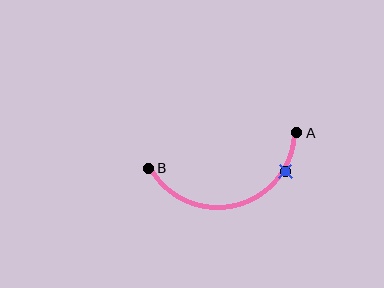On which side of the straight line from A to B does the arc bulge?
The arc bulges below the straight line connecting A and B.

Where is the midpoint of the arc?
The arc midpoint is the point on the curve farthest from the straight line joining A and B. It sits below that line.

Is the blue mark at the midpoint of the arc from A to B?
No. The blue mark lies on the arc but is closer to endpoint A. The arc midpoint would be at the point on the curve equidistant along the arc from both A and B.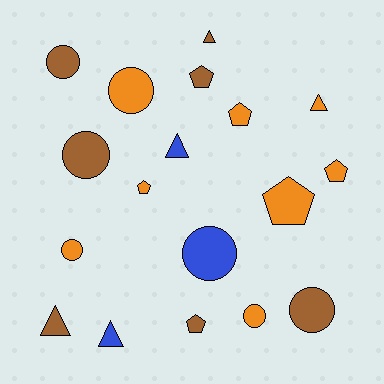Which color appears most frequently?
Orange, with 8 objects.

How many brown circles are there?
There are 3 brown circles.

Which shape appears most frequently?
Circle, with 7 objects.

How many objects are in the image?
There are 18 objects.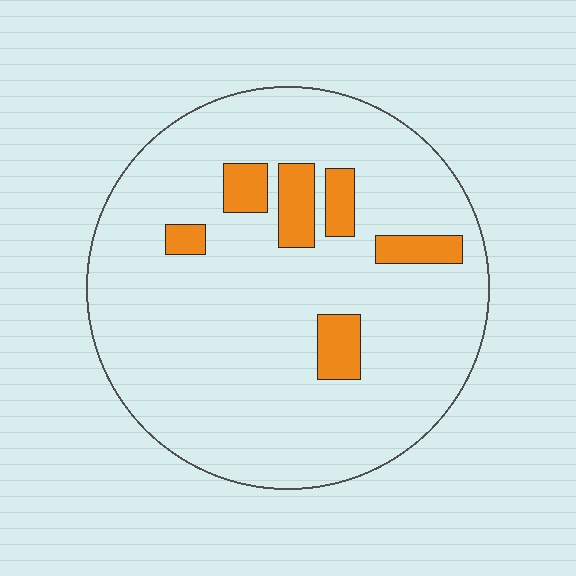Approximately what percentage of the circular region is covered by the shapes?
Approximately 10%.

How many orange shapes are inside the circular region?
6.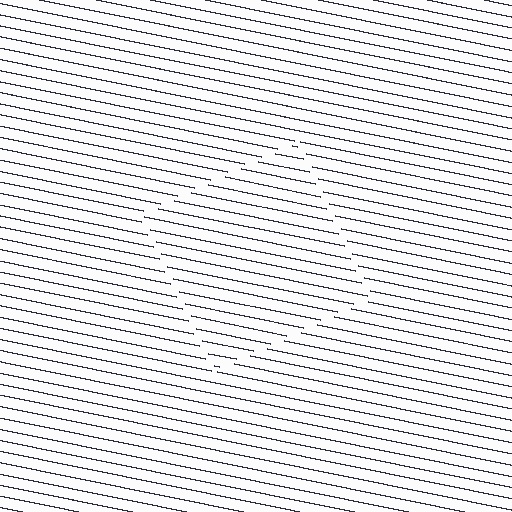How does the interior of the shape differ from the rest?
The interior of the shape contains the same grating, shifted by half a period — the contour is defined by the phase discontinuity where line-ends from the inner and outer gratings abut.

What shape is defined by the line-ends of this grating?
An illusory square. The interior of the shape contains the same grating, shifted by half a period — the contour is defined by the phase discontinuity where line-ends from the inner and outer gratings abut.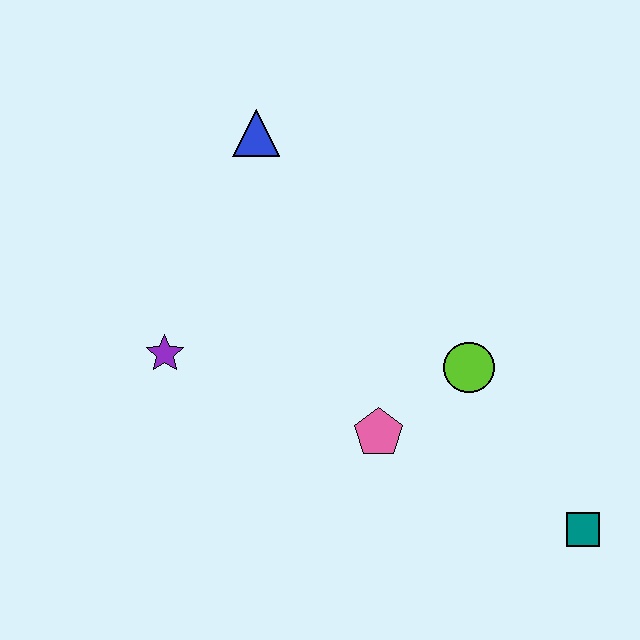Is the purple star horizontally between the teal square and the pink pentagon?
No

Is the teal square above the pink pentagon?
No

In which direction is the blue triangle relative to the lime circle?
The blue triangle is above the lime circle.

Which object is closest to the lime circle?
The pink pentagon is closest to the lime circle.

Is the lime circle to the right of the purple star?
Yes